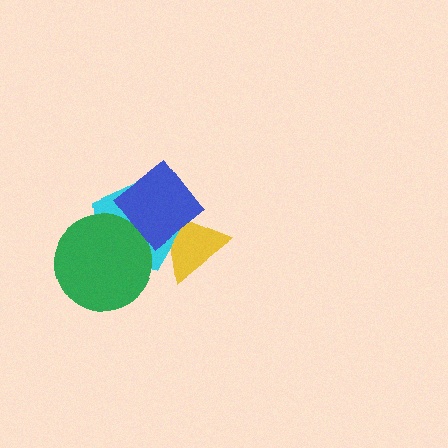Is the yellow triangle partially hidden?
Yes, it is partially covered by another shape.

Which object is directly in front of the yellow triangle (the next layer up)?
The cyan pentagon is directly in front of the yellow triangle.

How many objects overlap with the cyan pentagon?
3 objects overlap with the cyan pentagon.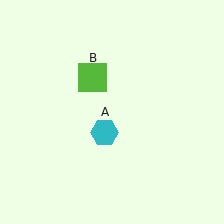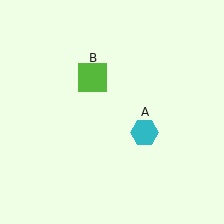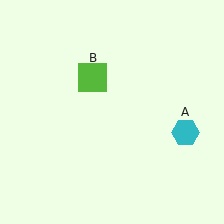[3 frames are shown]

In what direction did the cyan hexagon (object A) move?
The cyan hexagon (object A) moved right.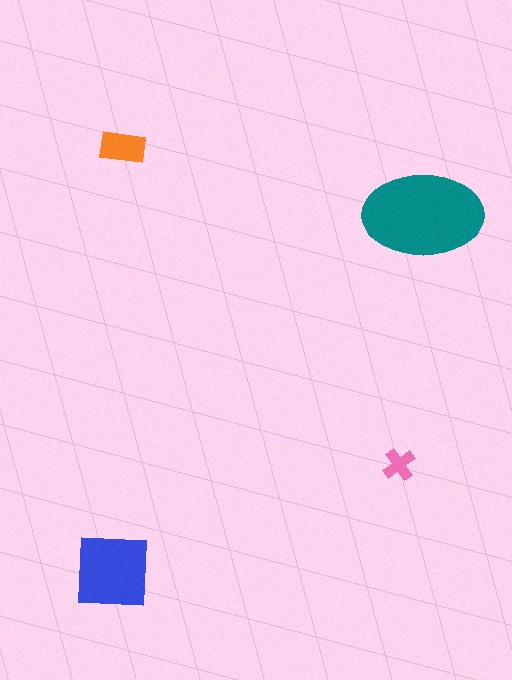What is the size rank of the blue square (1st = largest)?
2nd.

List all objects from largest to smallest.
The teal ellipse, the blue square, the orange rectangle, the pink cross.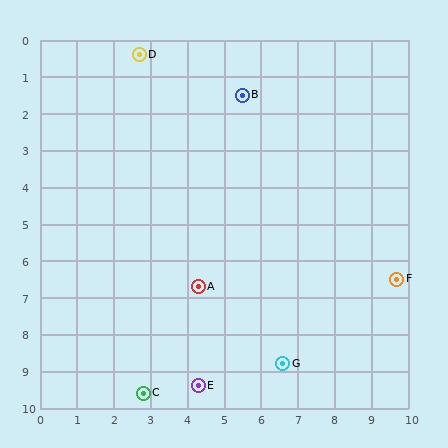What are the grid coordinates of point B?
Point B is at approximately (5.5, 1.5).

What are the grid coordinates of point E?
Point E is at approximately (4.3, 9.4).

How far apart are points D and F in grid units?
Points D and F are about 9.3 grid units apart.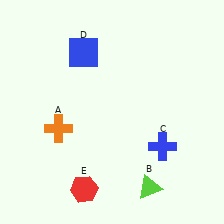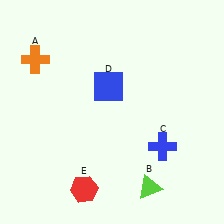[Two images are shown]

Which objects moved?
The objects that moved are: the orange cross (A), the blue square (D).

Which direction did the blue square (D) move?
The blue square (D) moved down.